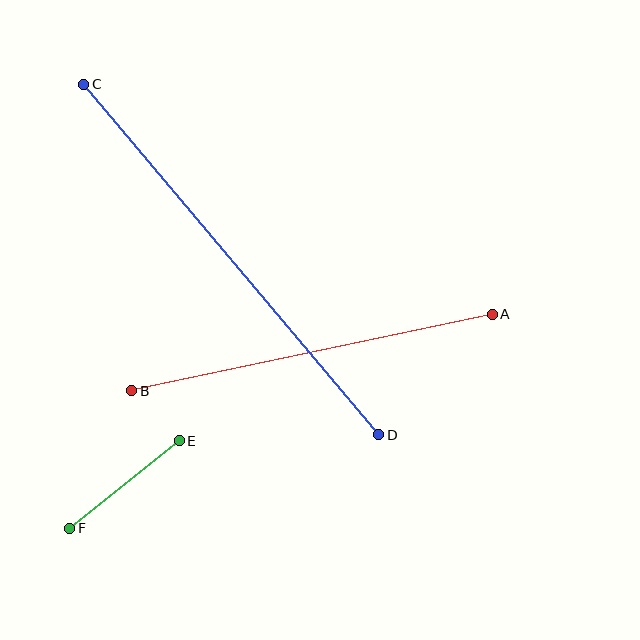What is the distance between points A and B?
The distance is approximately 368 pixels.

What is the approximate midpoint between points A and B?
The midpoint is at approximately (312, 353) pixels.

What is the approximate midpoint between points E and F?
The midpoint is at approximately (124, 484) pixels.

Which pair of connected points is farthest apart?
Points C and D are farthest apart.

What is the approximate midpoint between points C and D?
The midpoint is at approximately (231, 260) pixels.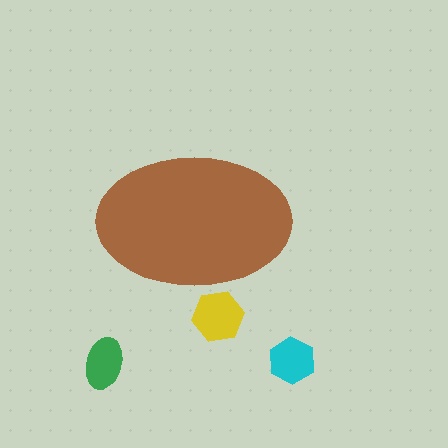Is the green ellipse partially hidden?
No, the green ellipse is fully visible.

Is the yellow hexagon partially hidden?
Yes, the yellow hexagon is partially hidden behind the brown ellipse.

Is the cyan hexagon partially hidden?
No, the cyan hexagon is fully visible.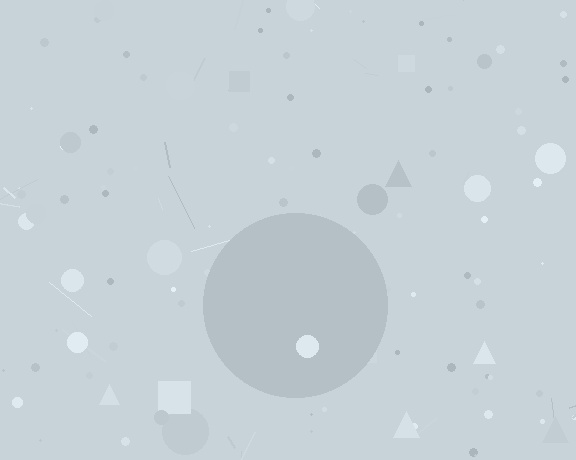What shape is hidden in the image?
A circle is hidden in the image.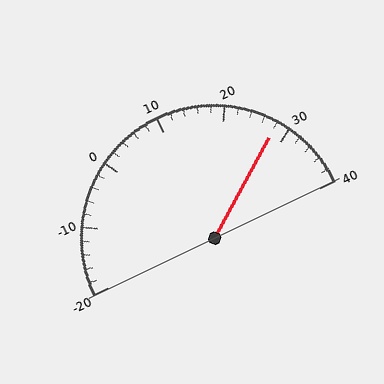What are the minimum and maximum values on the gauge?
The gauge ranges from -20 to 40.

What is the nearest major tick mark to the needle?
The nearest major tick mark is 30.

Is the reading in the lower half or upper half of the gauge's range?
The reading is in the upper half of the range (-20 to 40).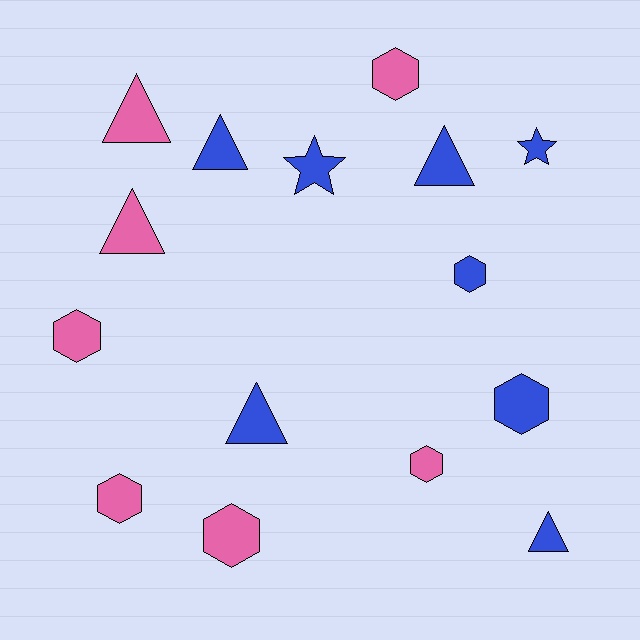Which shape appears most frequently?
Hexagon, with 7 objects.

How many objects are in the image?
There are 15 objects.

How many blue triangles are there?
There are 4 blue triangles.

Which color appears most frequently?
Blue, with 8 objects.